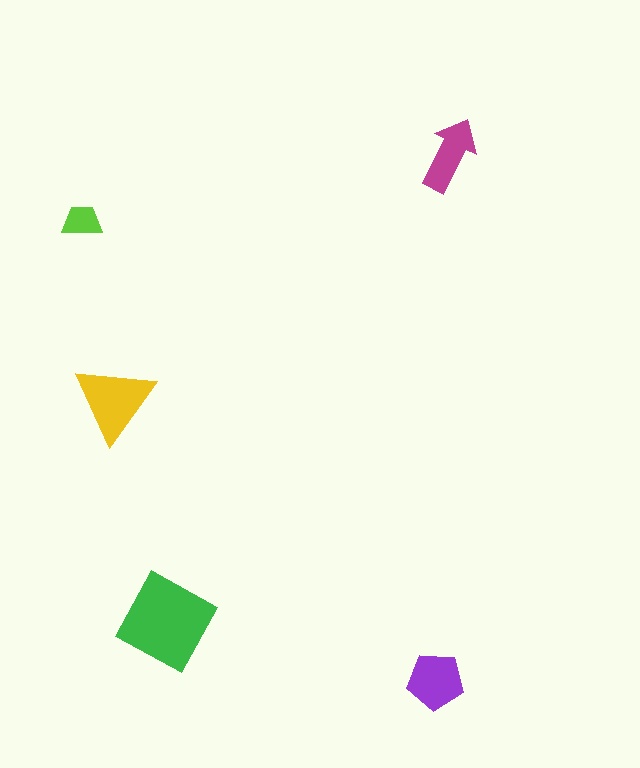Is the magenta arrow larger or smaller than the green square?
Smaller.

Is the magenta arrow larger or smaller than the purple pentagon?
Smaller.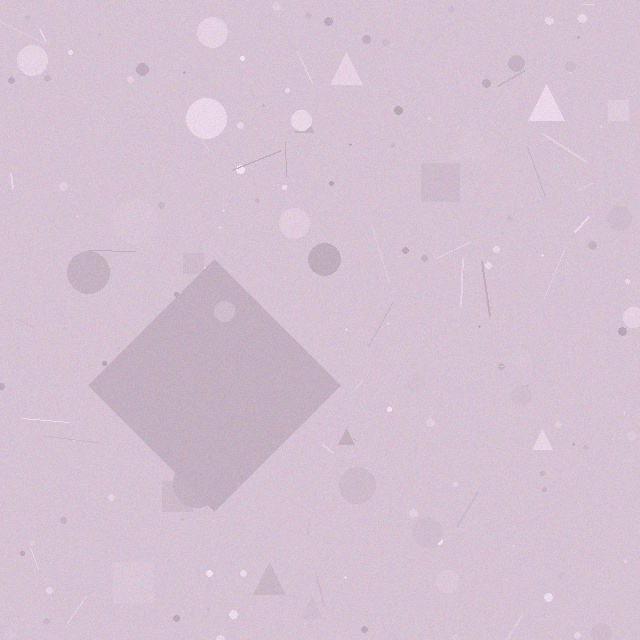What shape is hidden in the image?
A diamond is hidden in the image.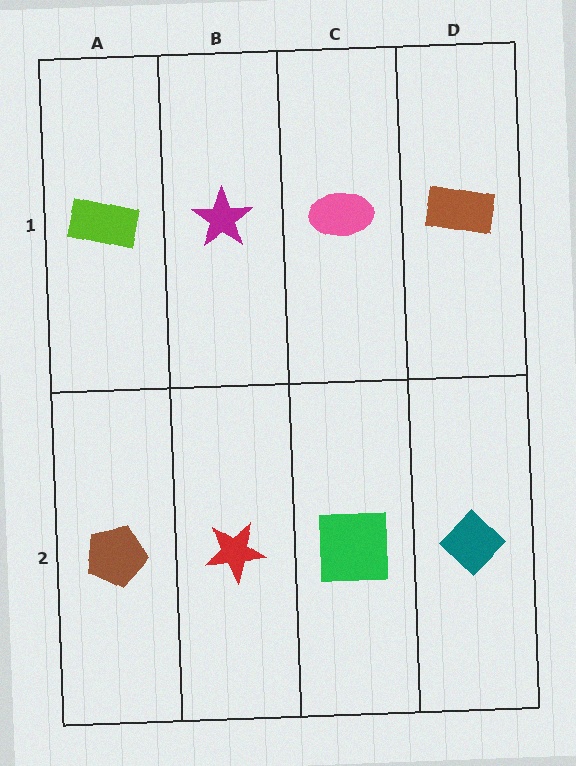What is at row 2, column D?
A teal diamond.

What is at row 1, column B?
A magenta star.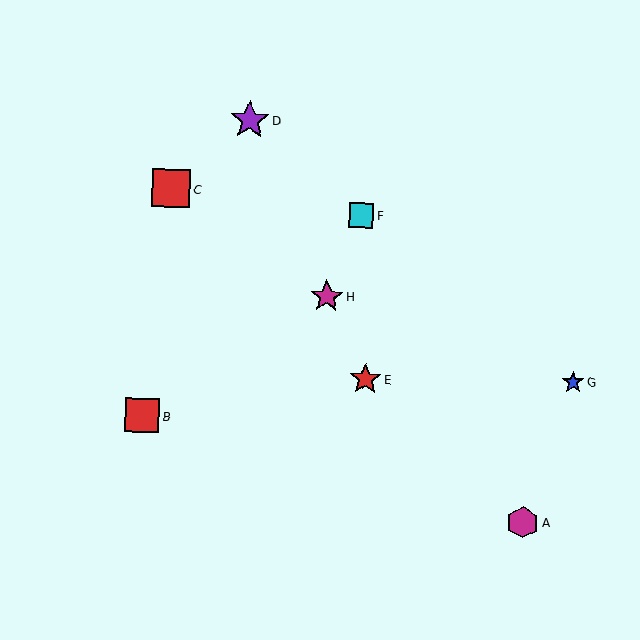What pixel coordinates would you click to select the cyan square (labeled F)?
Click at (361, 215) to select the cyan square F.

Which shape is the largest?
The purple star (labeled D) is the largest.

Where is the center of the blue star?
The center of the blue star is at (573, 382).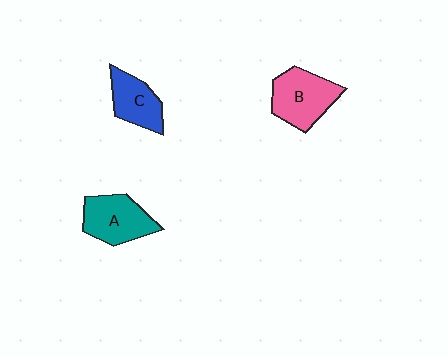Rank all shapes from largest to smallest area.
From largest to smallest: B (pink), A (teal), C (blue).